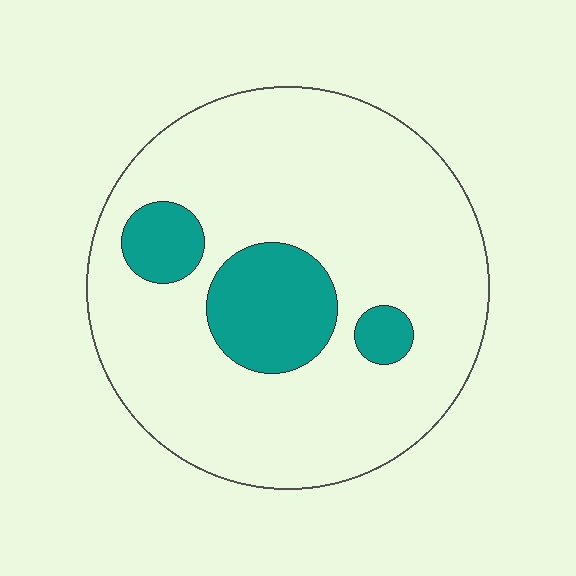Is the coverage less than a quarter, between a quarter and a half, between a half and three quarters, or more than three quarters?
Less than a quarter.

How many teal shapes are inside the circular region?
3.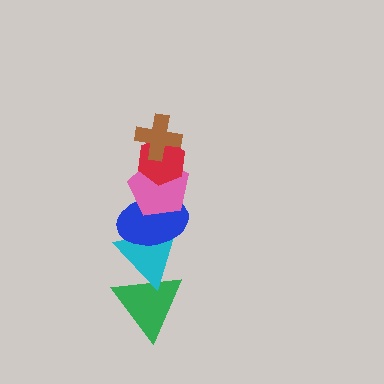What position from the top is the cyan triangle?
The cyan triangle is 5th from the top.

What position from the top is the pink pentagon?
The pink pentagon is 3rd from the top.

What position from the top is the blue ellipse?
The blue ellipse is 4th from the top.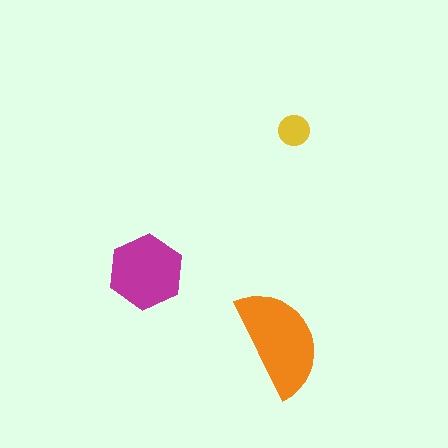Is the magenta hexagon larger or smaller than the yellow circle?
Larger.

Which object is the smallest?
The yellow circle.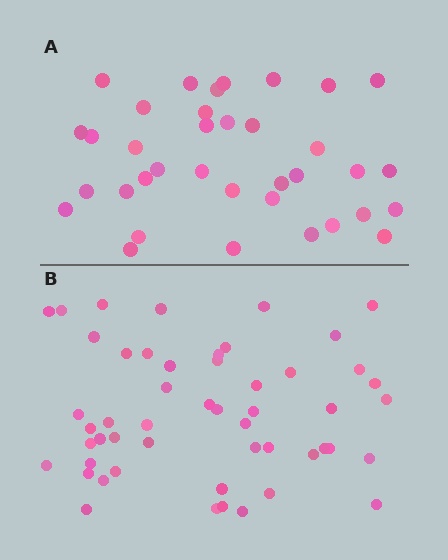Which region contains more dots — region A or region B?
Region B (the bottom region) has more dots.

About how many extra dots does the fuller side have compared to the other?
Region B has approximately 15 more dots than region A.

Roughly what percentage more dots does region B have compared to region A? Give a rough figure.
About 40% more.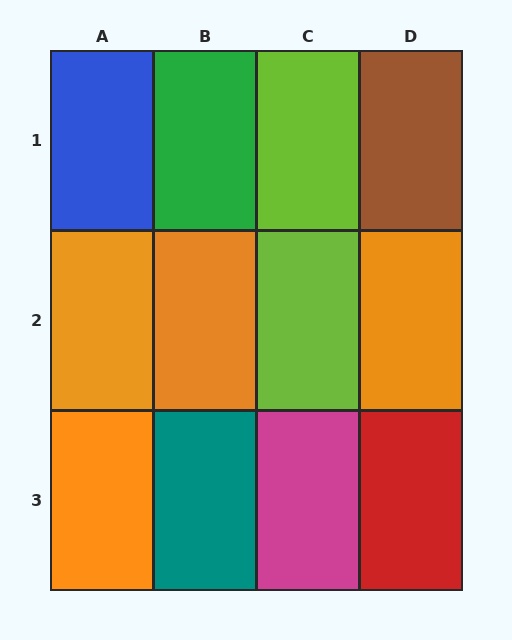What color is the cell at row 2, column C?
Lime.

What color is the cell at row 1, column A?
Blue.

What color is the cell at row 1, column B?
Green.